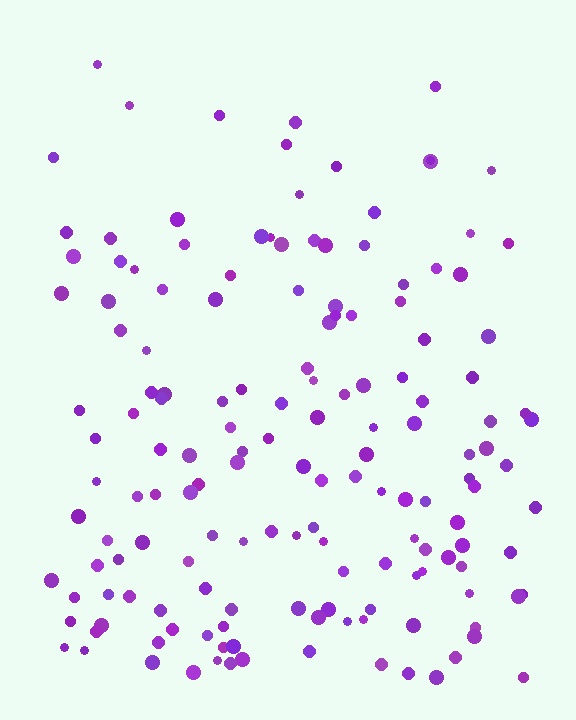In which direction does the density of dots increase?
From top to bottom, with the bottom side densest.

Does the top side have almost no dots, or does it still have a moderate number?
Still a moderate number, just noticeably fewer than the bottom.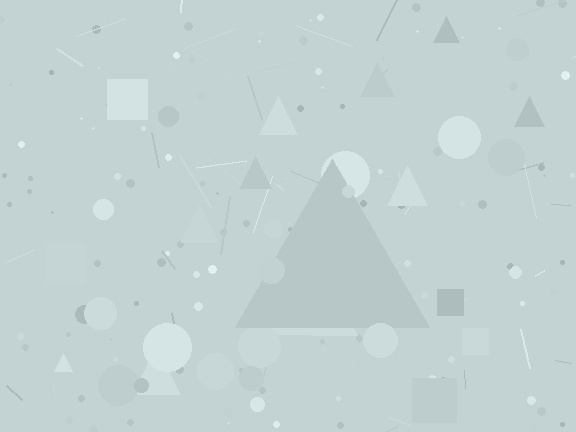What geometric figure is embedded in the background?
A triangle is embedded in the background.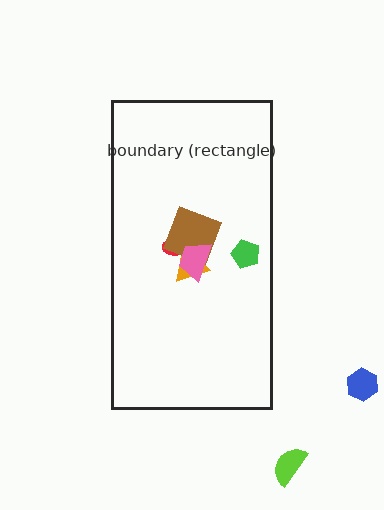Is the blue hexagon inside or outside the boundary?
Outside.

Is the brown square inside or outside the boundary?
Inside.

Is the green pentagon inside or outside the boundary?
Inside.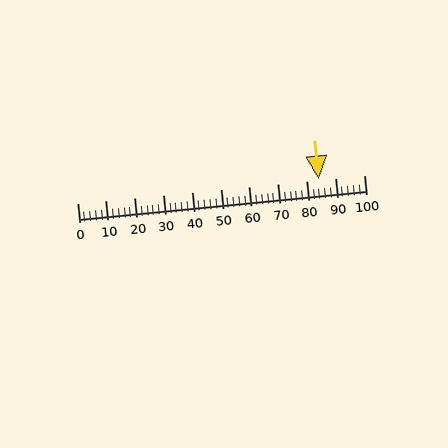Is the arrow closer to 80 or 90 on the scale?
The arrow is closer to 80.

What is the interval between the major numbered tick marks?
The major tick marks are spaced 10 units apart.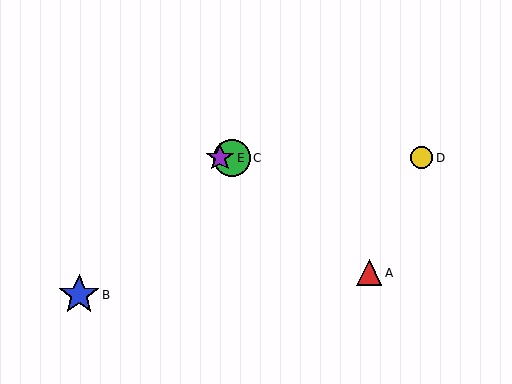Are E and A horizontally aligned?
No, E is at y≈158 and A is at y≈273.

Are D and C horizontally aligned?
Yes, both are at y≈158.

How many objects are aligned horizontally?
3 objects (C, D, E) are aligned horizontally.